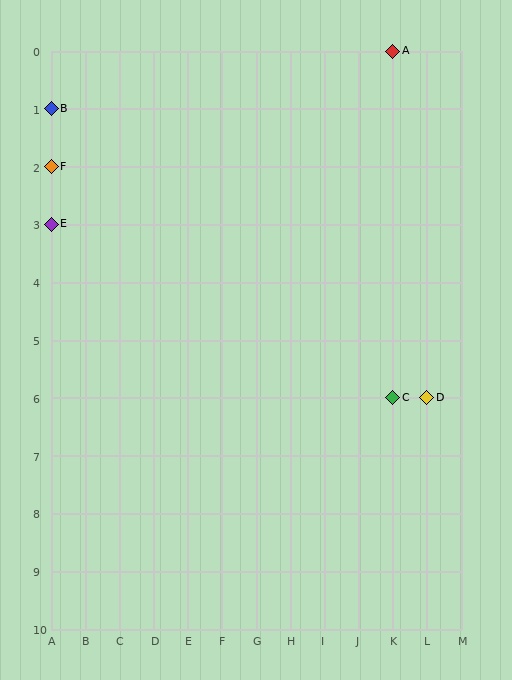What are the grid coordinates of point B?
Point B is at grid coordinates (A, 1).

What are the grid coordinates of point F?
Point F is at grid coordinates (A, 2).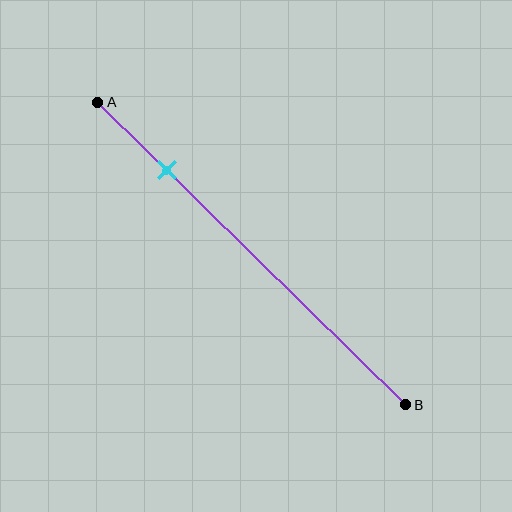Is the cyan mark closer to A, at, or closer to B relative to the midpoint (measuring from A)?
The cyan mark is closer to point A than the midpoint of segment AB.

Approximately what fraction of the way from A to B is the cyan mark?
The cyan mark is approximately 25% of the way from A to B.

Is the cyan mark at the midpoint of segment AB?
No, the mark is at about 25% from A, not at the 50% midpoint.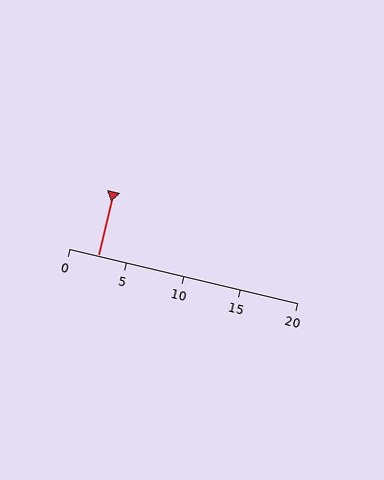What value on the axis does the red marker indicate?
The marker indicates approximately 2.5.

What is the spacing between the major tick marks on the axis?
The major ticks are spaced 5 apart.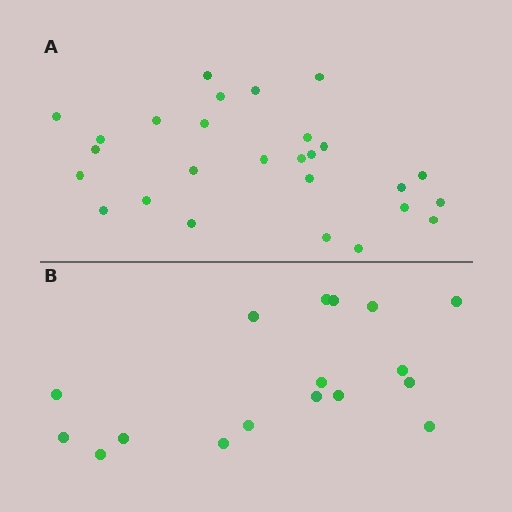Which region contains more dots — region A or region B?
Region A (the top region) has more dots.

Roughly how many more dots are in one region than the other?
Region A has roughly 10 or so more dots than region B.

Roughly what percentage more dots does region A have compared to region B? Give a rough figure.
About 60% more.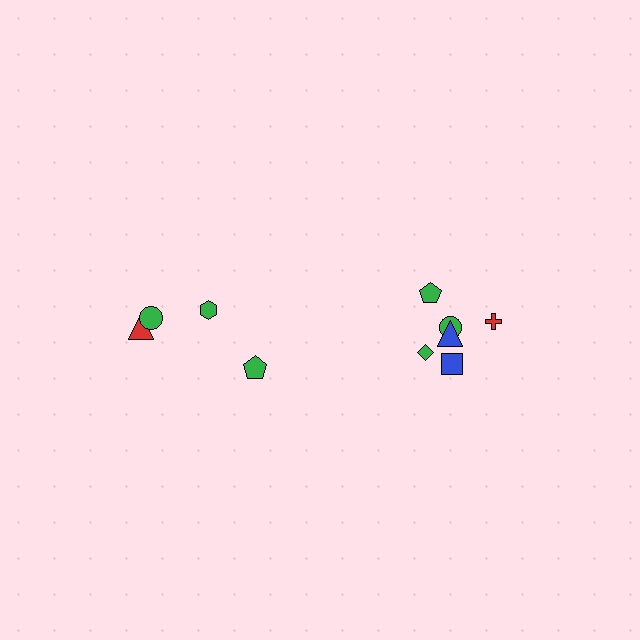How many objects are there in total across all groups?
There are 10 objects.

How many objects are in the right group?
There are 6 objects.